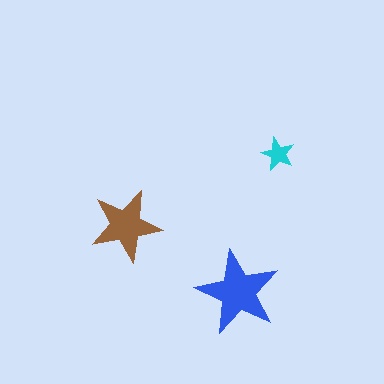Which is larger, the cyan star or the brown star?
The brown one.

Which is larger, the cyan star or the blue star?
The blue one.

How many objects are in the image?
There are 3 objects in the image.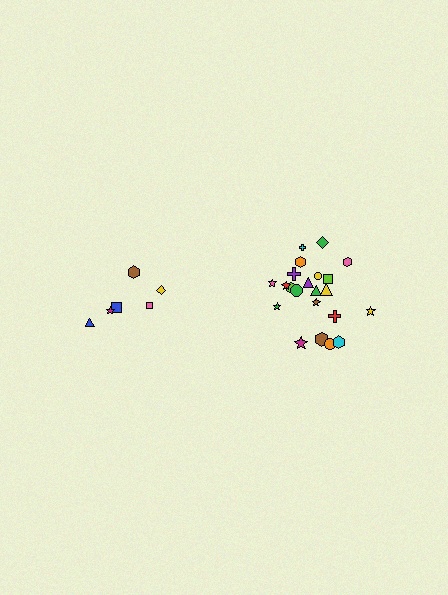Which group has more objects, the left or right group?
The right group.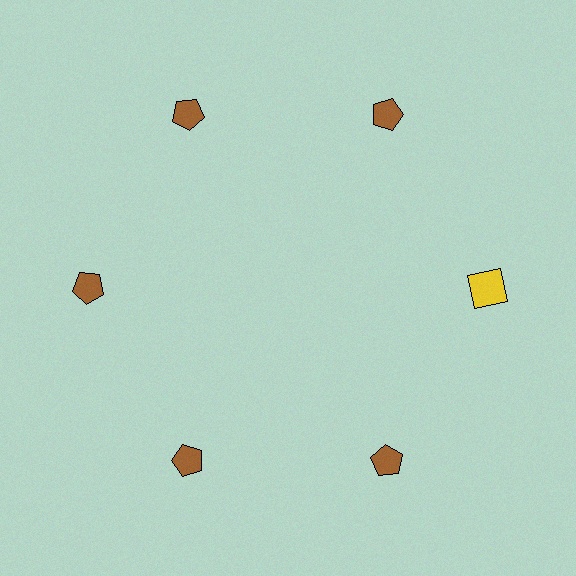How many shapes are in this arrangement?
There are 6 shapes arranged in a ring pattern.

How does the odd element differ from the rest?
It differs in both color (yellow instead of brown) and shape (square instead of pentagon).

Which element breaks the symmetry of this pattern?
The yellow square at roughly the 3 o'clock position breaks the symmetry. All other shapes are brown pentagons.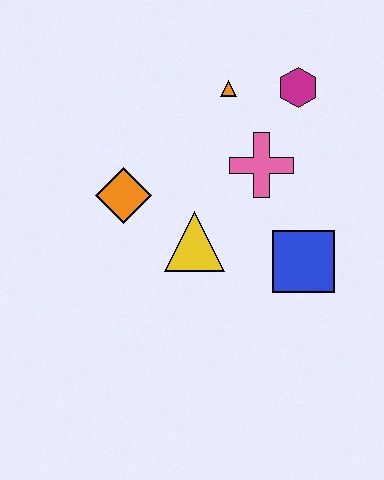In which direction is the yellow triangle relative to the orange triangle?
The yellow triangle is below the orange triangle.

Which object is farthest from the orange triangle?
The blue square is farthest from the orange triangle.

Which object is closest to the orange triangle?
The magenta hexagon is closest to the orange triangle.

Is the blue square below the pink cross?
Yes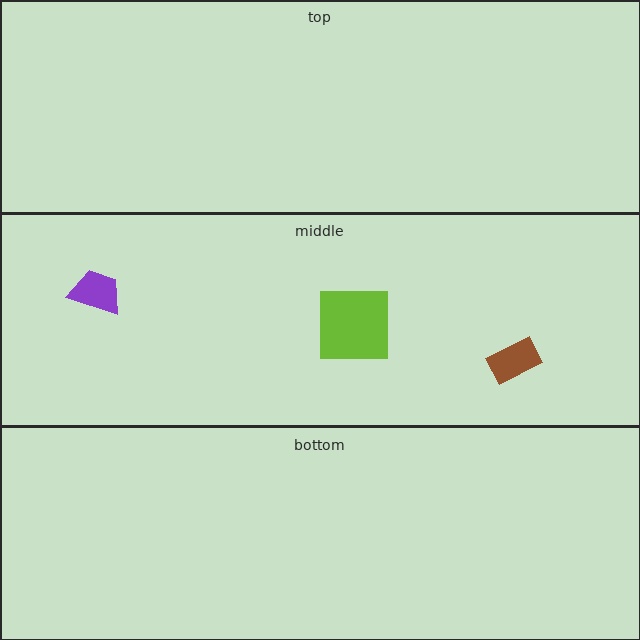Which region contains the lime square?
The middle region.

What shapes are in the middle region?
The lime square, the brown rectangle, the purple trapezoid.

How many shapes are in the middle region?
3.